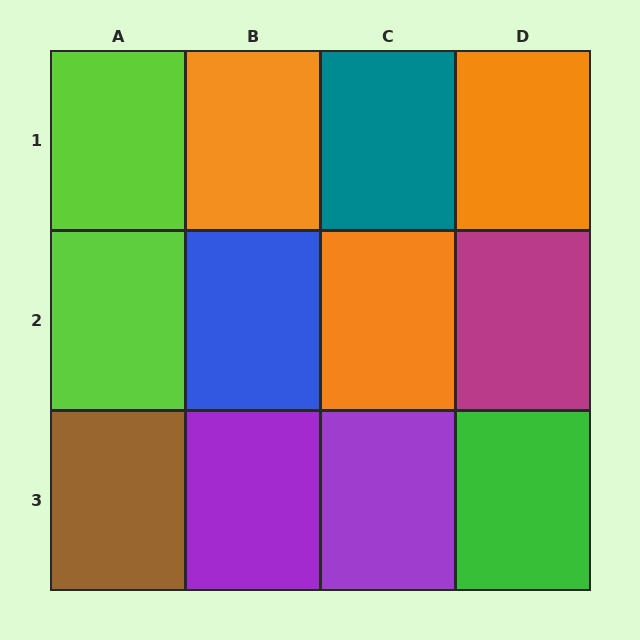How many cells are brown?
1 cell is brown.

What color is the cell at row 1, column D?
Orange.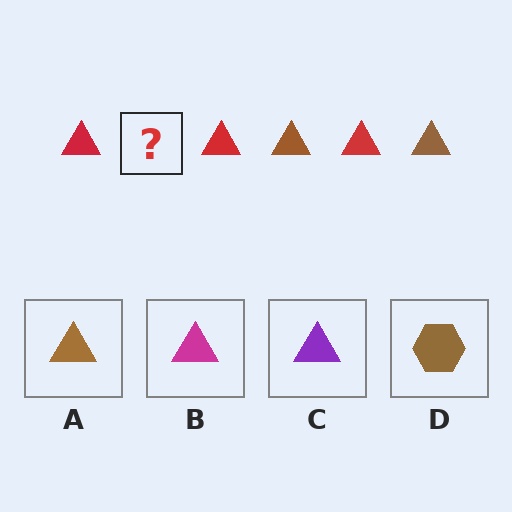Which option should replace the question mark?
Option A.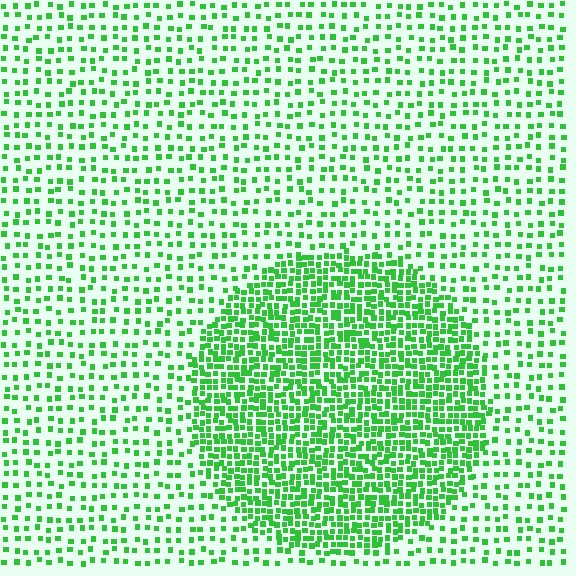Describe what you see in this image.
The image contains small green elements arranged at two different densities. A circle-shaped region is visible where the elements are more densely packed than the surrounding area.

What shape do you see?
I see a circle.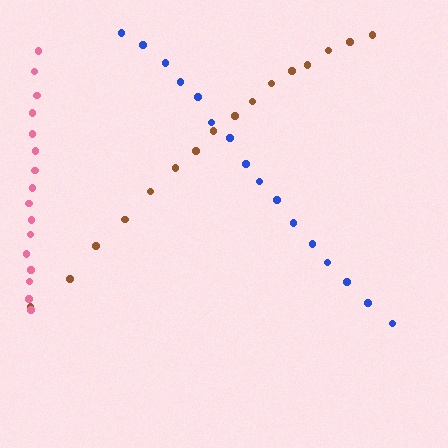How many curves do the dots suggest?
There are 3 distinct paths.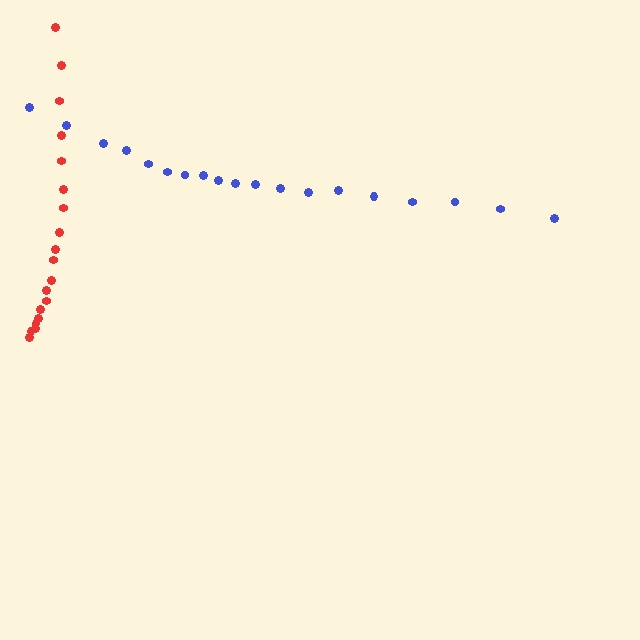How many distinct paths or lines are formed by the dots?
There are 2 distinct paths.